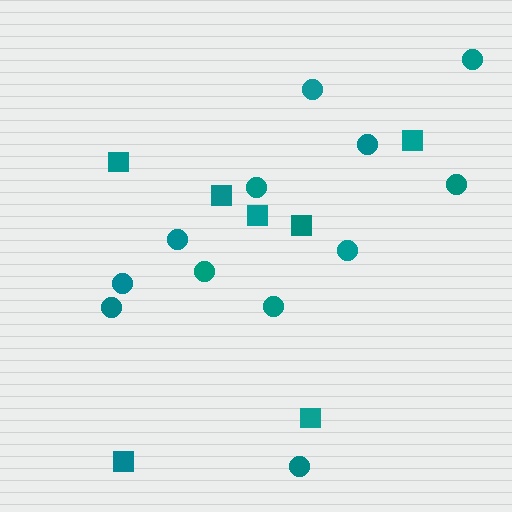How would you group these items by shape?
There are 2 groups: one group of circles (12) and one group of squares (7).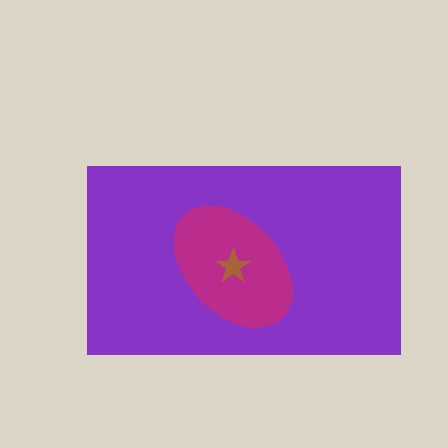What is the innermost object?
The brown star.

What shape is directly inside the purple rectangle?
The magenta ellipse.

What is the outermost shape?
The purple rectangle.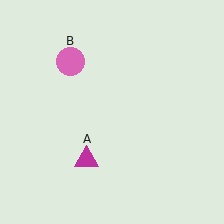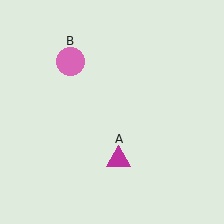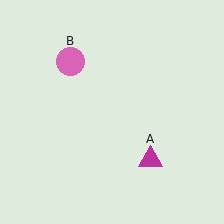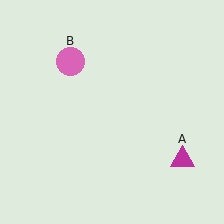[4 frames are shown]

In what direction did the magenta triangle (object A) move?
The magenta triangle (object A) moved right.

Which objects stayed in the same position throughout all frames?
Pink circle (object B) remained stationary.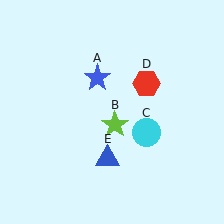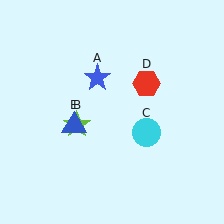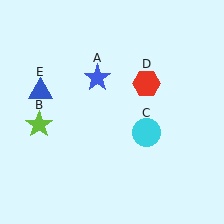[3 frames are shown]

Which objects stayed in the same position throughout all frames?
Blue star (object A) and cyan circle (object C) and red hexagon (object D) remained stationary.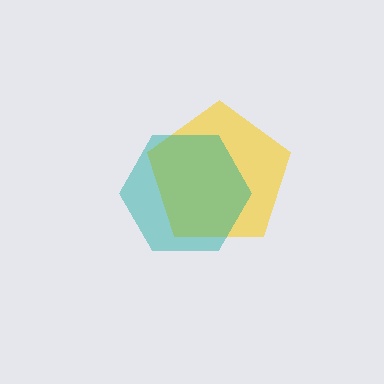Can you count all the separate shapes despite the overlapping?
Yes, there are 2 separate shapes.